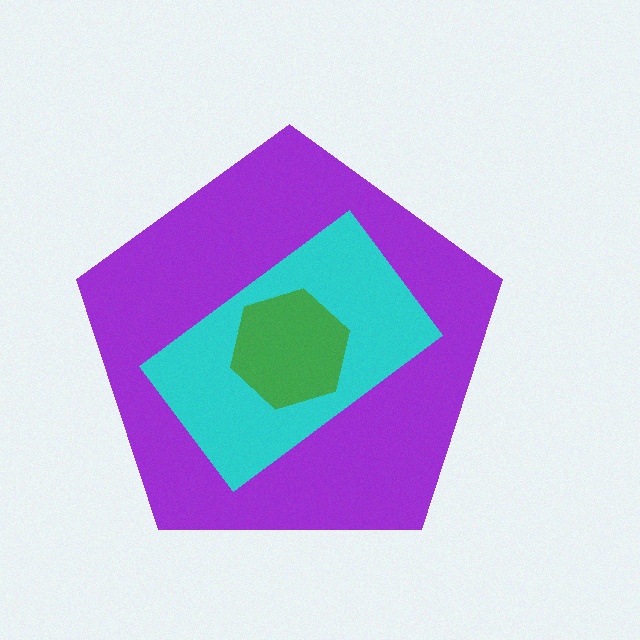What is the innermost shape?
The green hexagon.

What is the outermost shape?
The purple pentagon.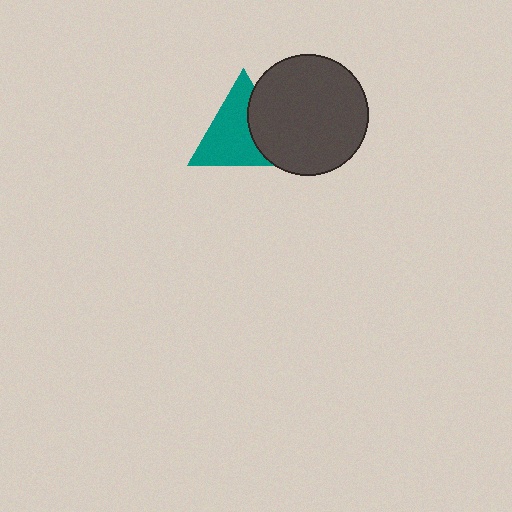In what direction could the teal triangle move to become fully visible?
The teal triangle could move left. That would shift it out from behind the dark gray circle entirely.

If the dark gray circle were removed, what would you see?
You would see the complete teal triangle.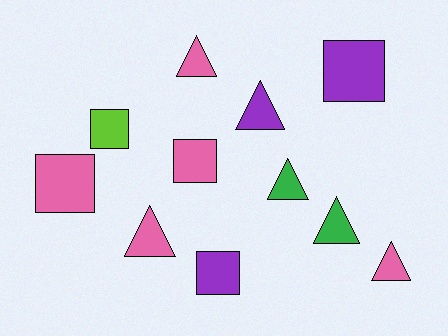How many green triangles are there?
There are 2 green triangles.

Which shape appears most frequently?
Triangle, with 6 objects.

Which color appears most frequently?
Pink, with 5 objects.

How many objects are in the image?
There are 11 objects.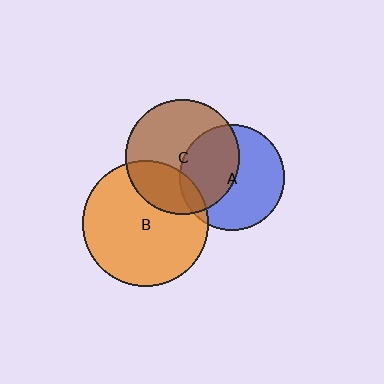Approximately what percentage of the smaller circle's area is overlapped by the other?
Approximately 30%.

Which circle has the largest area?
Circle B (orange).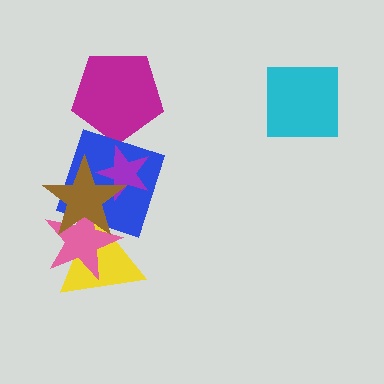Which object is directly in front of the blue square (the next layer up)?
The pink star is directly in front of the blue square.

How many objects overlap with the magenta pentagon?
0 objects overlap with the magenta pentagon.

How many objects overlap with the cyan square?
0 objects overlap with the cyan square.